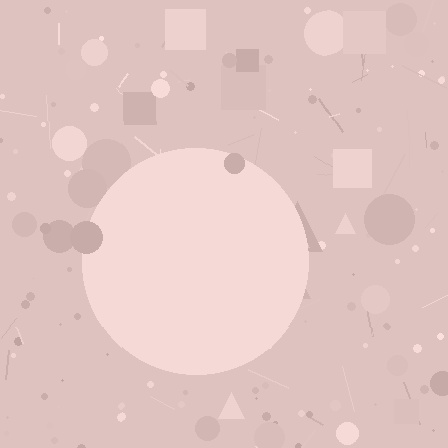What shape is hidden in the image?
A circle is hidden in the image.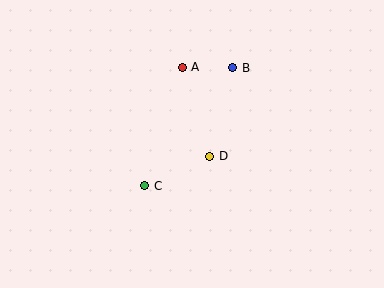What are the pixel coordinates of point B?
Point B is at (233, 68).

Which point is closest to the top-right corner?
Point B is closest to the top-right corner.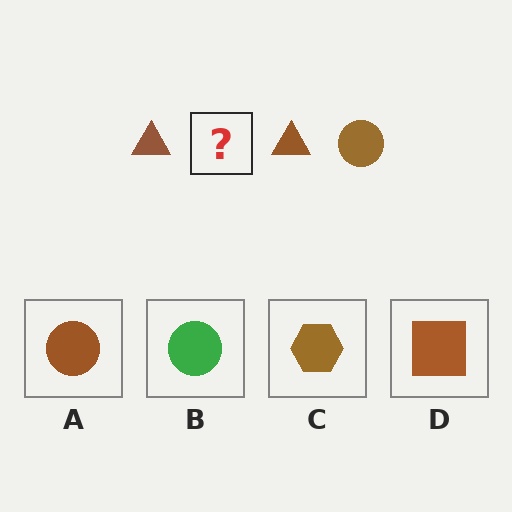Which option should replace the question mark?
Option A.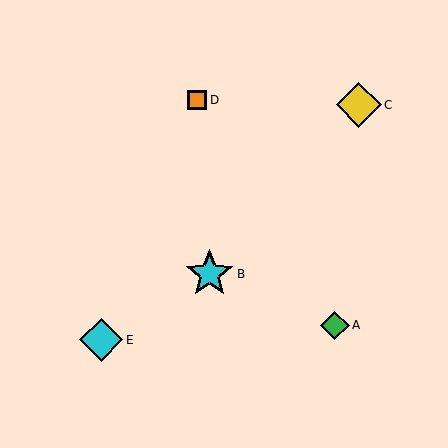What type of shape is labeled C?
Shape C is a yellow diamond.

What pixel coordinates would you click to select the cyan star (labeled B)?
Click at (209, 274) to select the cyan star B.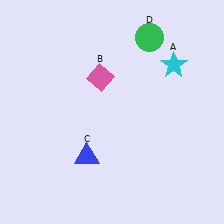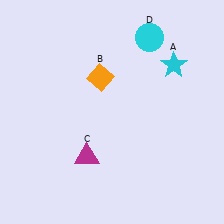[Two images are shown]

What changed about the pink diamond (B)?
In Image 1, B is pink. In Image 2, it changed to orange.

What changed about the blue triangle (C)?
In Image 1, C is blue. In Image 2, it changed to magenta.